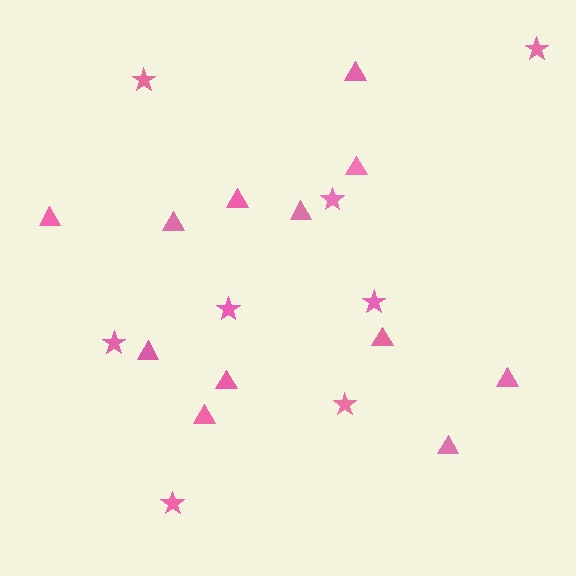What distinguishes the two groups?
There are 2 groups: one group of triangles (12) and one group of stars (8).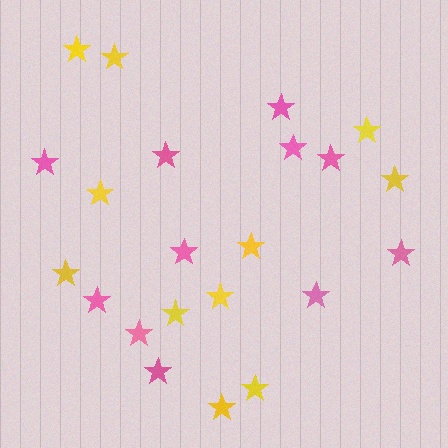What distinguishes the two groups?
There are 2 groups: one group of pink stars (11) and one group of yellow stars (11).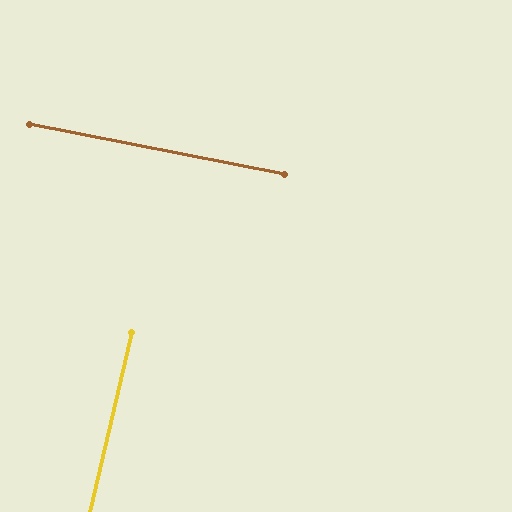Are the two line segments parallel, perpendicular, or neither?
Perpendicular — they meet at approximately 88°.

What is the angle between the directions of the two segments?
Approximately 88 degrees.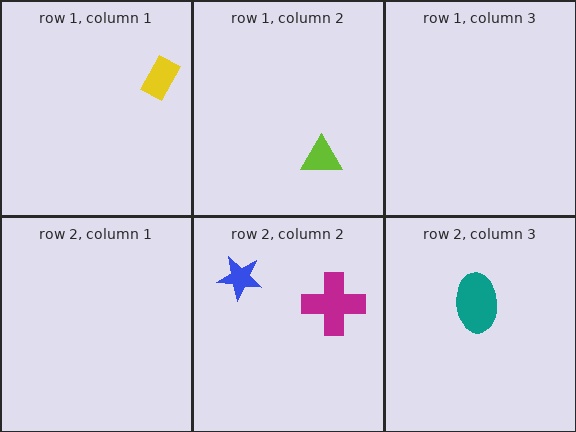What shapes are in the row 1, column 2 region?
The lime triangle.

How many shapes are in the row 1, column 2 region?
1.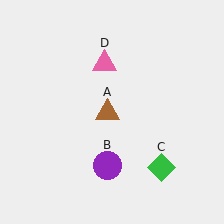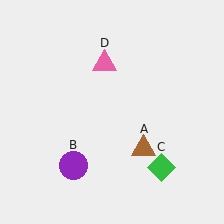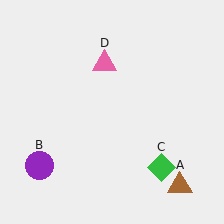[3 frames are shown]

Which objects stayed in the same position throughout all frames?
Green diamond (object C) and pink triangle (object D) remained stationary.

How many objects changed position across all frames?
2 objects changed position: brown triangle (object A), purple circle (object B).